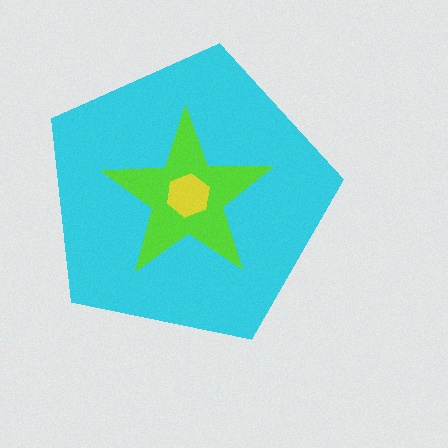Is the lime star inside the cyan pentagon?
Yes.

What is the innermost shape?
The yellow hexagon.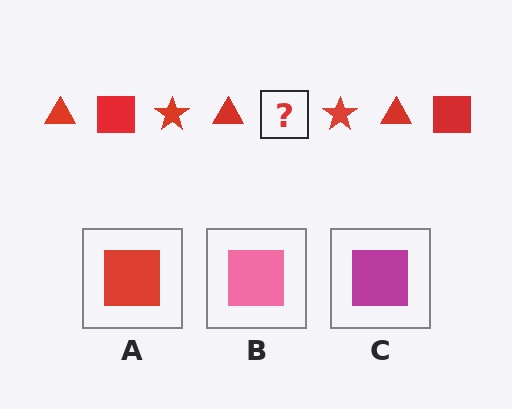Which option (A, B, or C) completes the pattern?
A.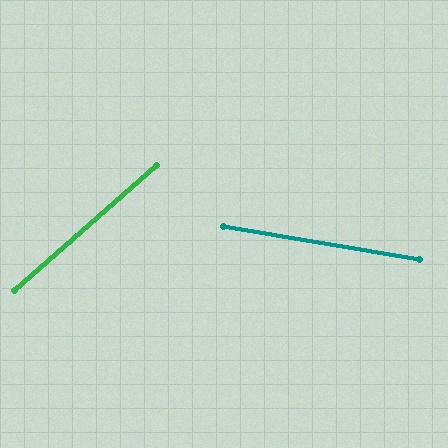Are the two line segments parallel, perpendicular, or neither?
Neither parallel nor perpendicular — they differ by about 51°.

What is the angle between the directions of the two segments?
Approximately 51 degrees.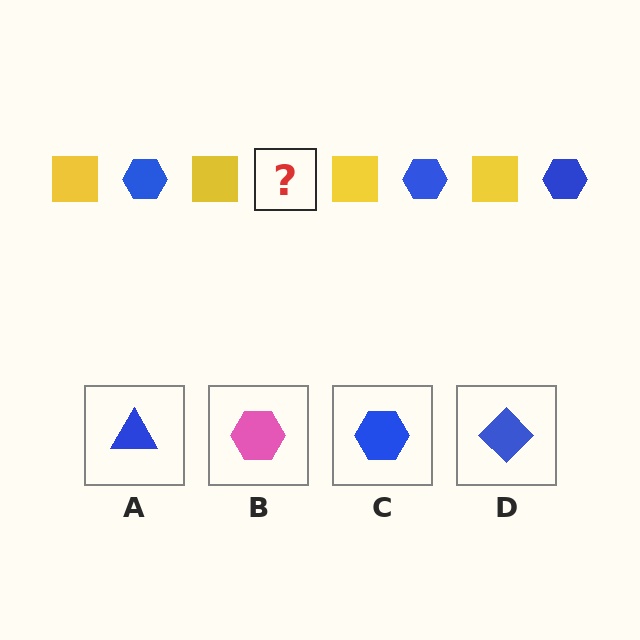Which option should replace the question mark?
Option C.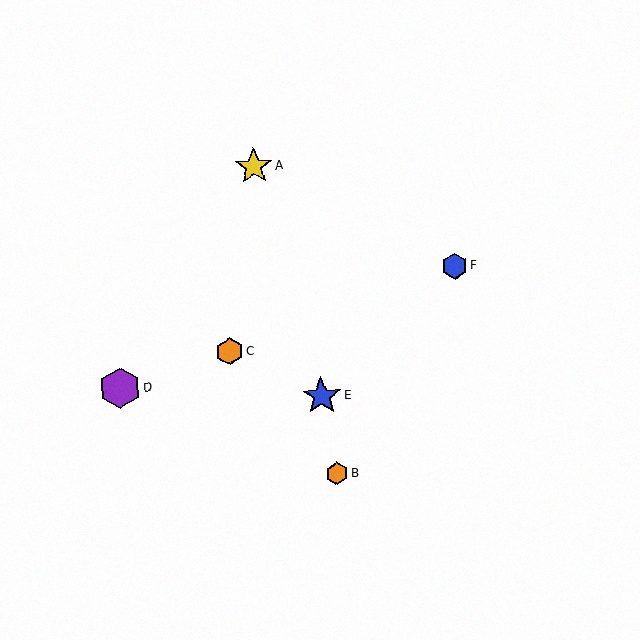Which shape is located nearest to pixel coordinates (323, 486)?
The orange hexagon (labeled B) at (337, 473) is nearest to that location.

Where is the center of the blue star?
The center of the blue star is at (322, 396).